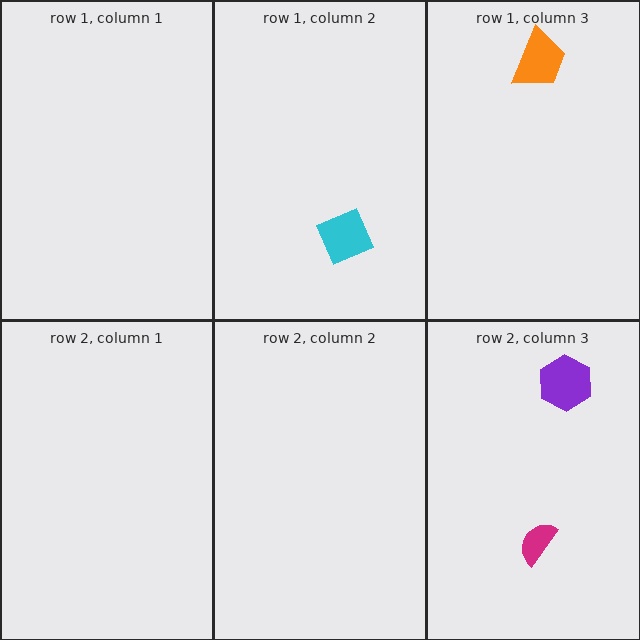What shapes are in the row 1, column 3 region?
The orange trapezoid.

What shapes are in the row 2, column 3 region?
The magenta semicircle, the purple hexagon.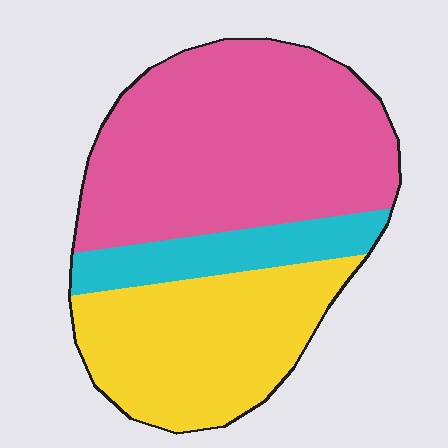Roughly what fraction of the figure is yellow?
Yellow covers roughly 35% of the figure.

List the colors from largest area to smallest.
From largest to smallest: pink, yellow, cyan.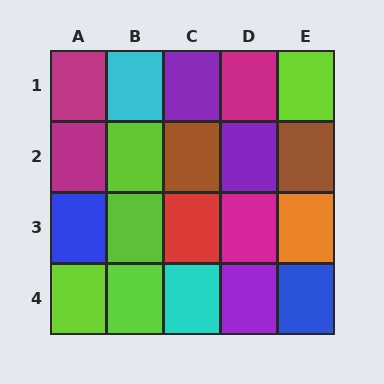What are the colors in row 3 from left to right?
Blue, lime, red, magenta, orange.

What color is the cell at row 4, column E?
Blue.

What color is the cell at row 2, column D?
Purple.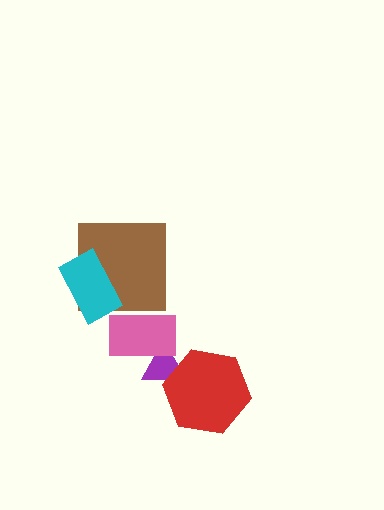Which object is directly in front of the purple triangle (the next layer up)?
The pink rectangle is directly in front of the purple triangle.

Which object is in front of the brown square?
The cyan rectangle is in front of the brown square.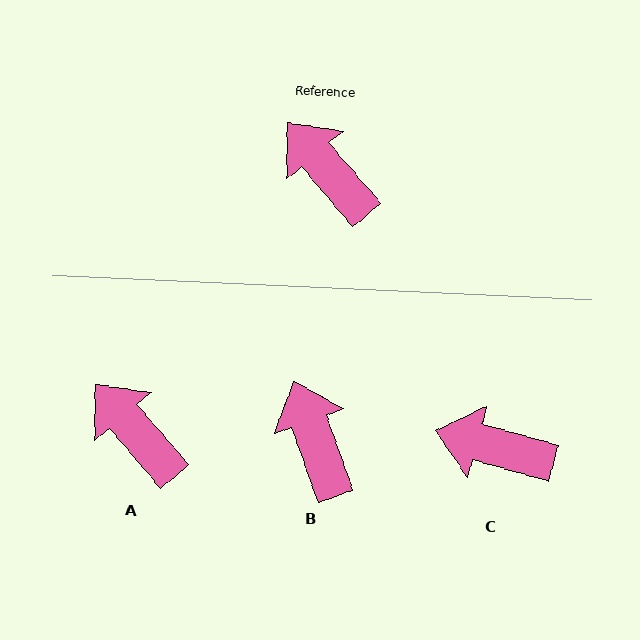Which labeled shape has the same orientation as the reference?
A.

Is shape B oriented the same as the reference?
No, it is off by about 21 degrees.